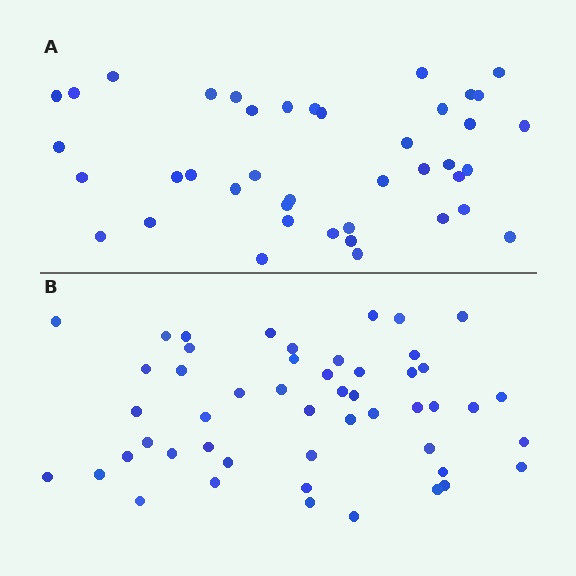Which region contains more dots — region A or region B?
Region B (the bottom region) has more dots.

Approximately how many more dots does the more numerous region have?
Region B has roughly 8 or so more dots than region A.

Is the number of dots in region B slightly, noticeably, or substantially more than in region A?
Region B has only slightly more — the two regions are fairly close. The ratio is roughly 1.2 to 1.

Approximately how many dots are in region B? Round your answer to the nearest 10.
About 50 dots.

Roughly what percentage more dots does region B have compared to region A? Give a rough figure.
About 20% more.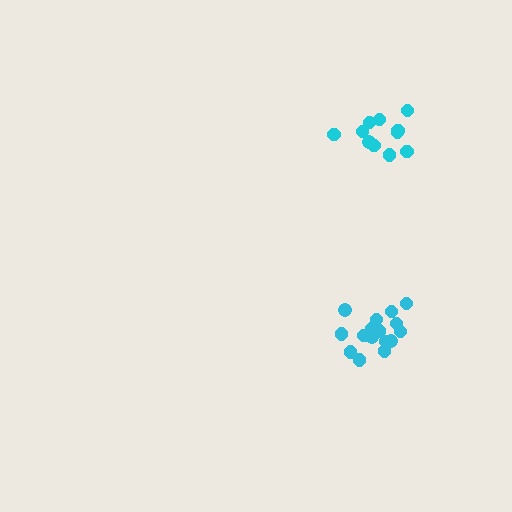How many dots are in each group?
Group 1: 16 dots, Group 2: 11 dots (27 total).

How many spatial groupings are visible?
There are 2 spatial groupings.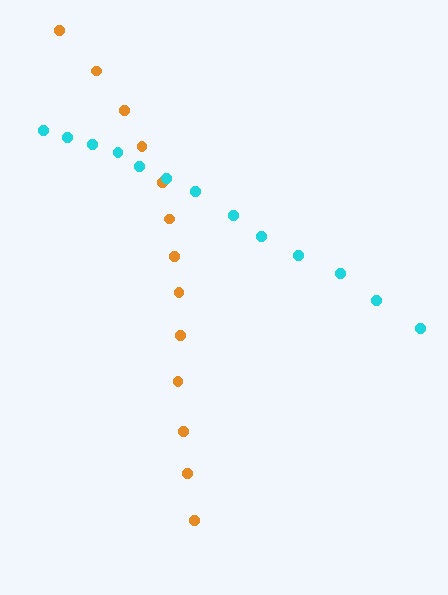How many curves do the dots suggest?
There are 2 distinct paths.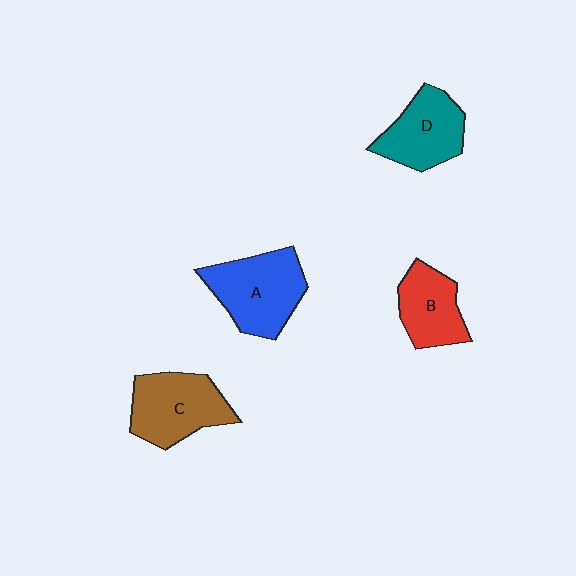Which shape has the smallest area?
Shape B (red).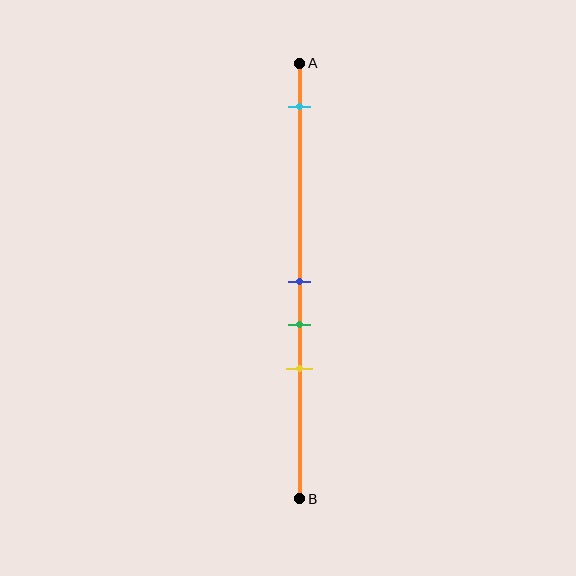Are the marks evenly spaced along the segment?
No, the marks are not evenly spaced.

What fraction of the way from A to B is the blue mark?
The blue mark is approximately 50% (0.5) of the way from A to B.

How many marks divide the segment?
There are 4 marks dividing the segment.